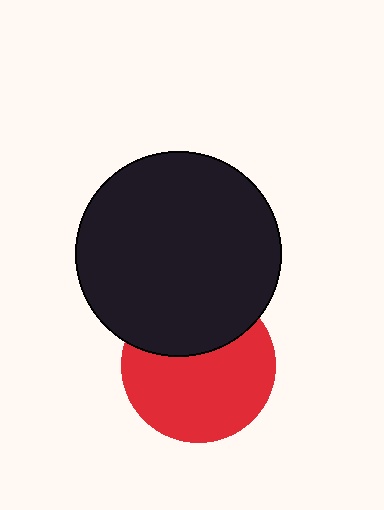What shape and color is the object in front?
The object in front is a black circle.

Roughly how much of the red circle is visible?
Most of it is visible (roughly 66%).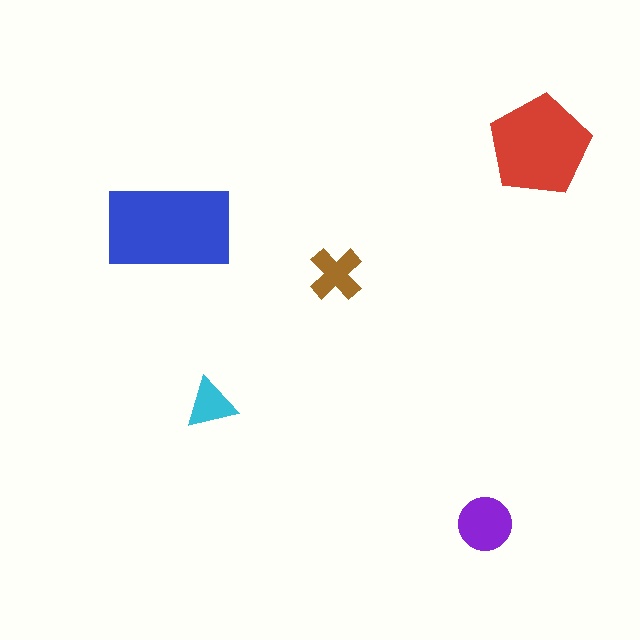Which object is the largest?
The blue rectangle.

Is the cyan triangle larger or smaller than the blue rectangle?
Smaller.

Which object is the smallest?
The cyan triangle.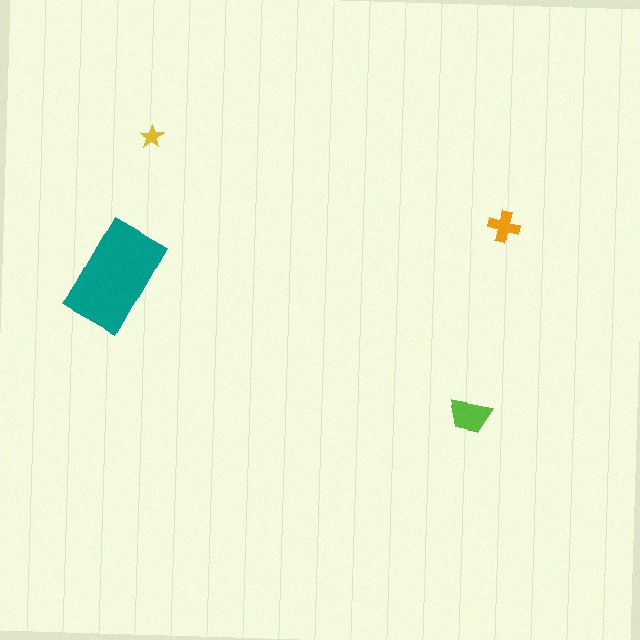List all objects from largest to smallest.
The teal rectangle, the lime trapezoid, the orange cross, the yellow star.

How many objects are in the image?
There are 4 objects in the image.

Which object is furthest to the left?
The teal rectangle is leftmost.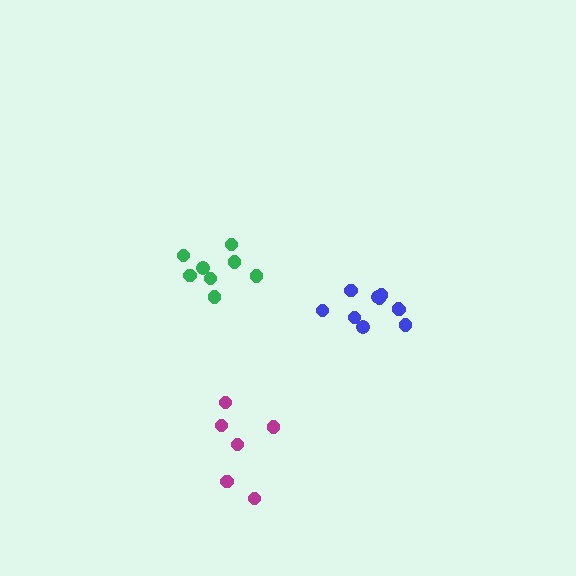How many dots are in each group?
Group 1: 6 dots, Group 2: 8 dots, Group 3: 10 dots (24 total).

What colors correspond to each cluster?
The clusters are colored: magenta, green, blue.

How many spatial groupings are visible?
There are 3 spatial groupings.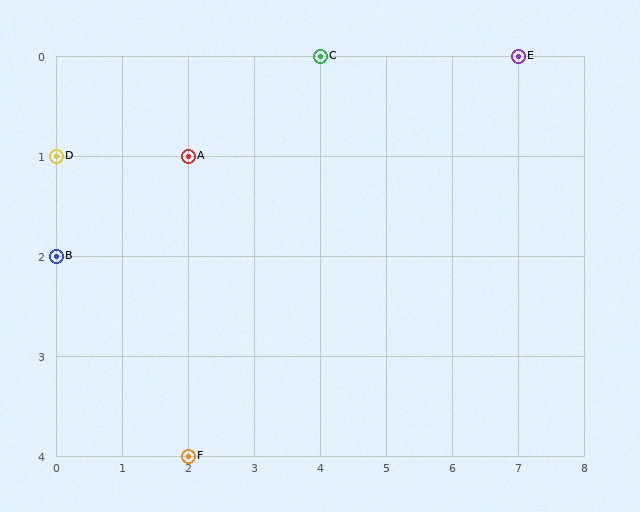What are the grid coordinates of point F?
Point F is at grid coordinates (2, 4).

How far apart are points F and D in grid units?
Points F and D are 2 columns and 3 rows apart (about 3.6 grid units diagonally).